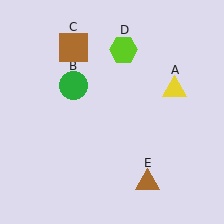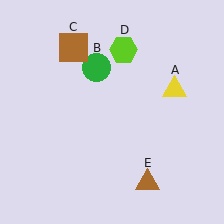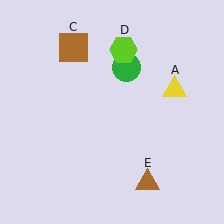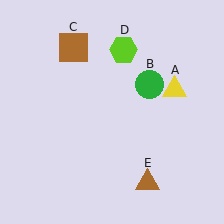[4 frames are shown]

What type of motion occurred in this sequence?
The green circle (object B) rotated clockwise around the center of the scene.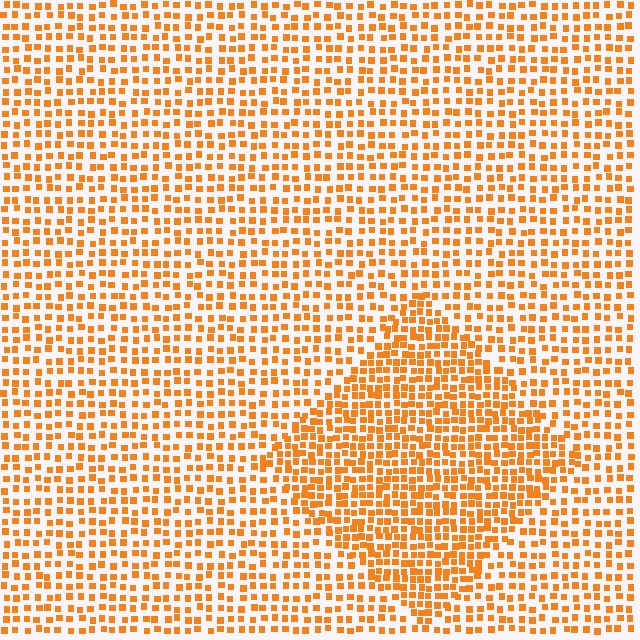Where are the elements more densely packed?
The elements are more densely packed inside the diamond boundary.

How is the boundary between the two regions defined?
The boundary is defined by a change in element density (approximately 1.7x ratio). All elements are the same color, size, and shape.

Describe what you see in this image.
The image contains small orange elements arranged at two different densities. A diamond-shaped region is visible where the elements are more densely packed than the surrounding area.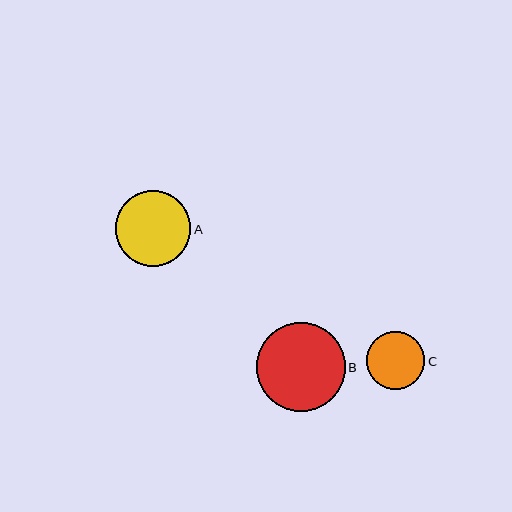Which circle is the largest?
Circle B is the largest with a size of approximately 89 pixels.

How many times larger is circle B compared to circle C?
Circle B is approximately 1.5 times the size of circle C.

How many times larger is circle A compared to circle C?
Circle A is approximately 1.3 times the size of circle C.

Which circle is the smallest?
Circle C is the smallest with a size of approximately 58 pixels.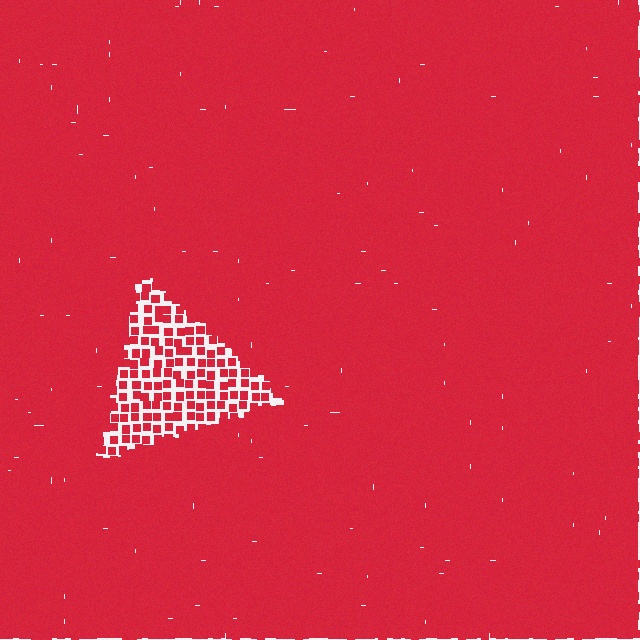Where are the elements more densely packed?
The elements are more densely packed outside the triangle boundary.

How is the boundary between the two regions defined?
The boundary is defined by a change in element density (approximately 2.8x ratio). All elements are the same color, size, and shape.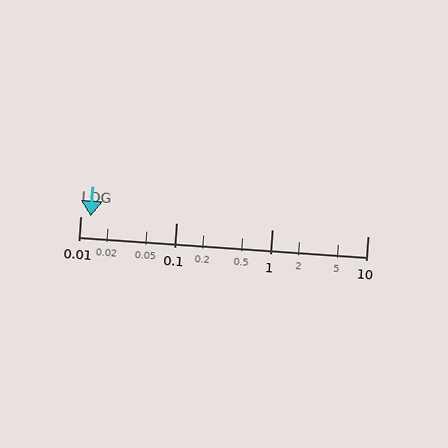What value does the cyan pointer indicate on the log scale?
The pointer indicates approximately 0.013.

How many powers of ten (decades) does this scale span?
The scale spans 3 decades, from 0.01 to 10.